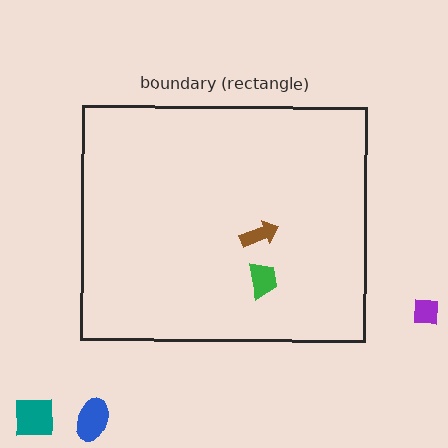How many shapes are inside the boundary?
2 inside, 3 outside.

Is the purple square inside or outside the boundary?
Outside.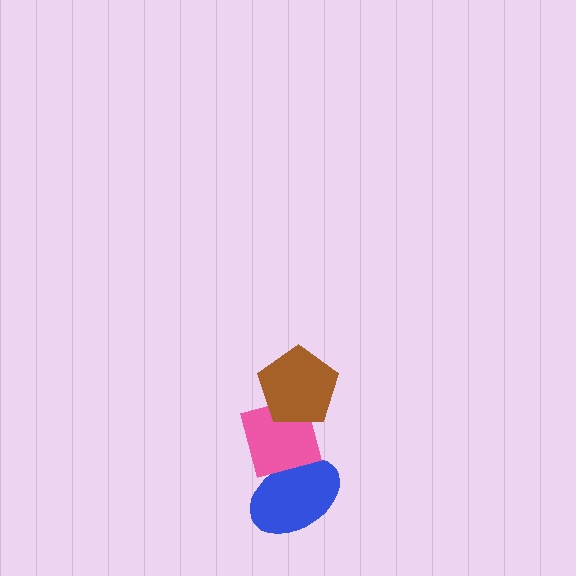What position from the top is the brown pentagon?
The brown pentagon is 1st from the top.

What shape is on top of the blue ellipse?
The pink square is on top of the blue ellipse.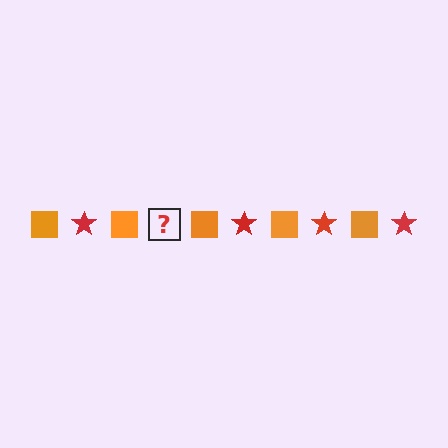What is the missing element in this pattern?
The missing element is a red star.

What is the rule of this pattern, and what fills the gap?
The rule is that the pattern alternates between orange square and red star. The gap should be filled with a red star.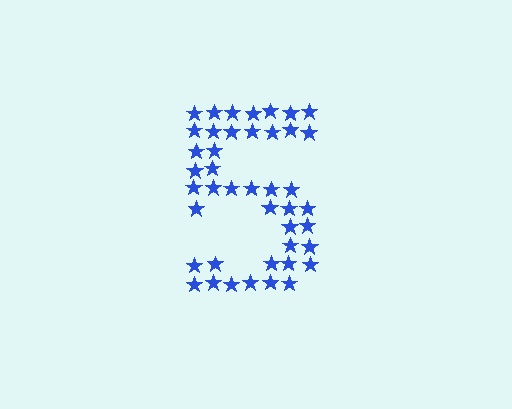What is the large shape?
The large shape is the digit 5.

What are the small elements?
The small elements are stars.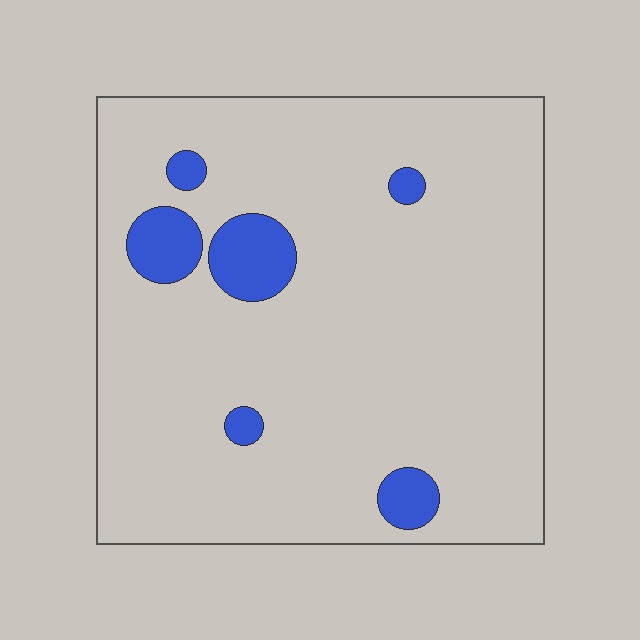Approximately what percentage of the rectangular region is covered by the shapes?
Approximately 10%.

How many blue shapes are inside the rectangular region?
6.